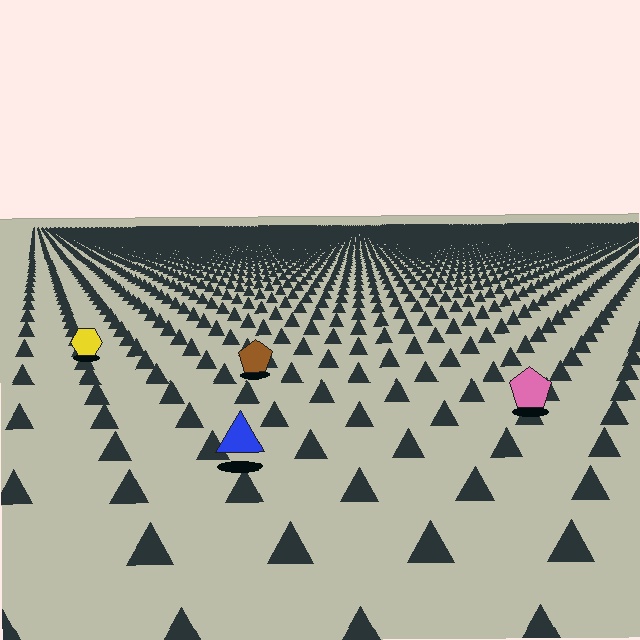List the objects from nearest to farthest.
From nearest to farthest: the blue triangle, the pink pentagon, the brown pentagon, the yellow hexagon.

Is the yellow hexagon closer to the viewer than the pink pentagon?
No. The pink pentagon is closer — you can tell from the texture gradient: the ground texture is coarser near it.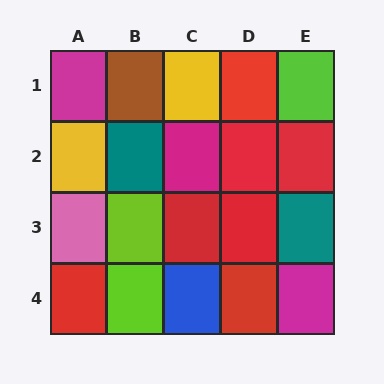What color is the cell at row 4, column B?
Lime.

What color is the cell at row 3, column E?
Teal.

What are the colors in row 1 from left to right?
Magenta, brown, yellow, red, lime.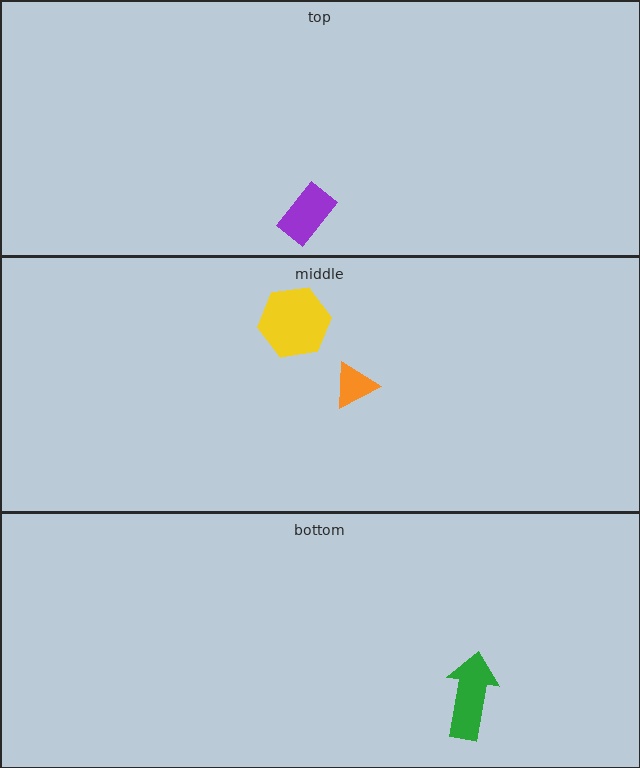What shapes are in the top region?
The purple rectangle.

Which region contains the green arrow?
The bottom region.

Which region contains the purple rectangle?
The top region.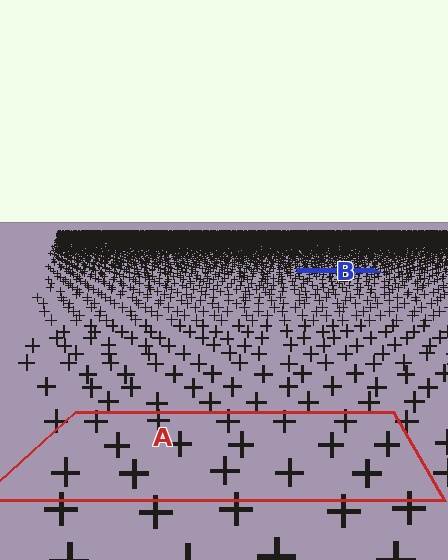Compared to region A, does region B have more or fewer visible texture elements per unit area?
Region B has more texture elements per unit area — they are packed more densely because it is farther away.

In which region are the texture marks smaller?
The texture marks are smaller in region B, because it is farther away.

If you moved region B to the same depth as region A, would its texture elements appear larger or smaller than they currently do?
They would appear larger. At a closer depth, the same texture elements are projected at a bigger on-screen size.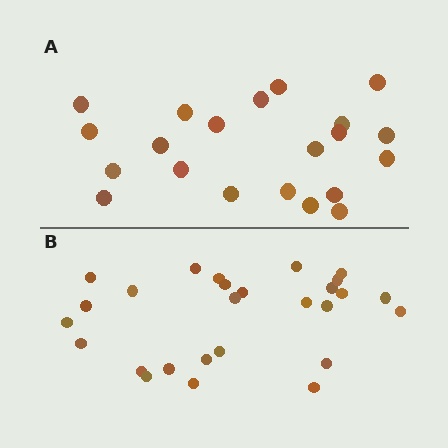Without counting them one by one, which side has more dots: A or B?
Region B (the bottom region) has more dots.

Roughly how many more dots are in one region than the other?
Region B has about 6 more dots than region A.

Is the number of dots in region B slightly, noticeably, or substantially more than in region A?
Region B has noticeably more, but not dramatically so. The ratio is roughly 1.3 to 1.